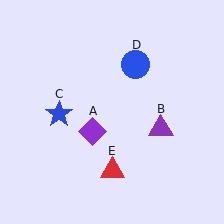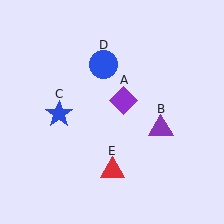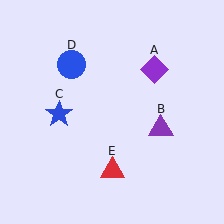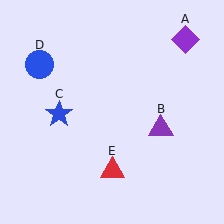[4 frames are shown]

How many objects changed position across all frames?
2 objects changed position: purple diamond (object A), blue circle (object D).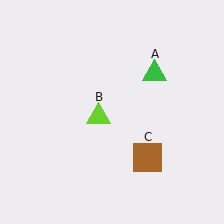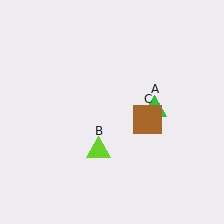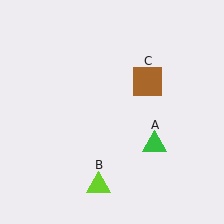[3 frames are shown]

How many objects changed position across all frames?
3 objects changed position: green triangle (object A), lime triangle (object B), brown square (object C).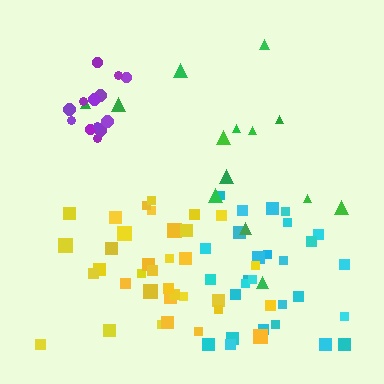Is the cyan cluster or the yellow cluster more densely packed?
Yellow.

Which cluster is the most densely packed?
Purple.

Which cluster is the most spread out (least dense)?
Green.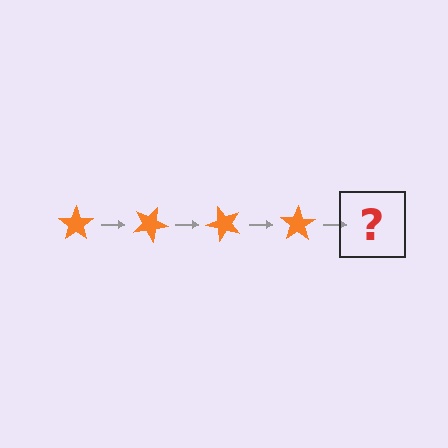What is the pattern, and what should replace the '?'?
The pattern is that the star rotates 25 degrees each step. The '?' should be an orange star rotated 100 degrees.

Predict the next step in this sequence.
The next step is an orange star rotated 100 degrees.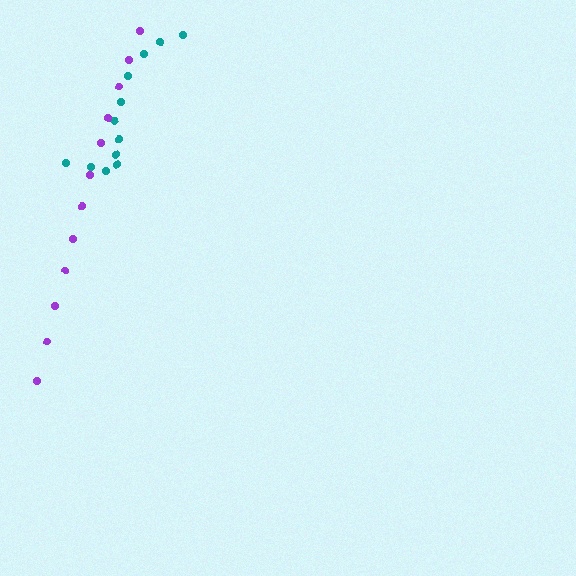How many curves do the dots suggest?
There are 2 distinct paths.